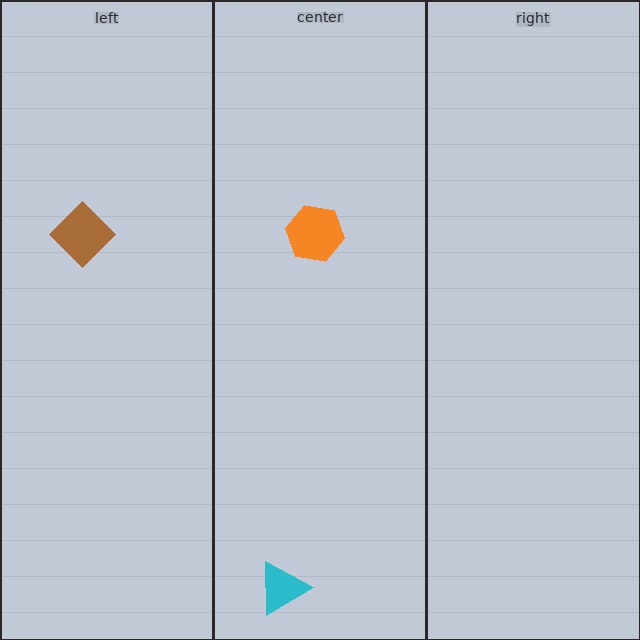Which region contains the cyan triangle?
The center region.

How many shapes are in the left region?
1.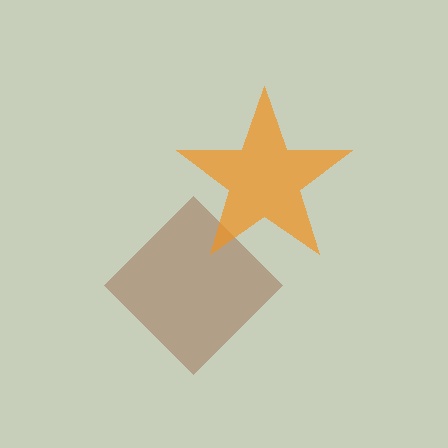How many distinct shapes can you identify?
There are 2 distinct shapes: a brown diamond, an orange star.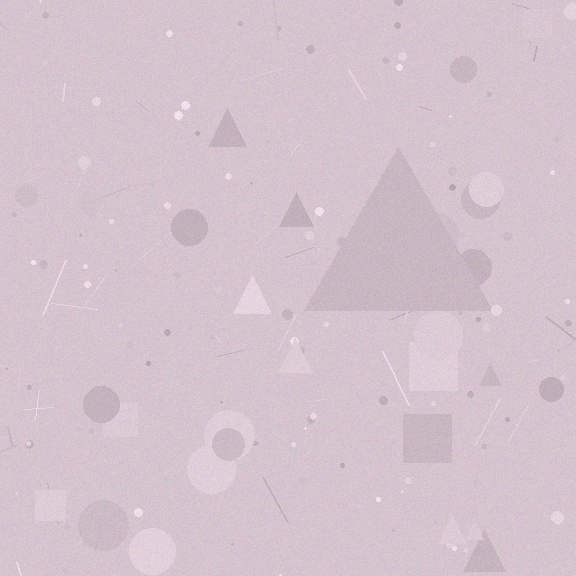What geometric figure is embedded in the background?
A triangle is embedded in the background.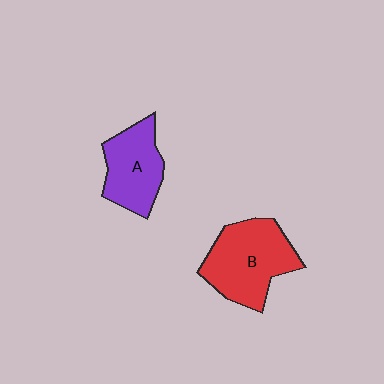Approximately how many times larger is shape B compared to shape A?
Approximately 1.3 times.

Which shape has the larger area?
Shape B (red).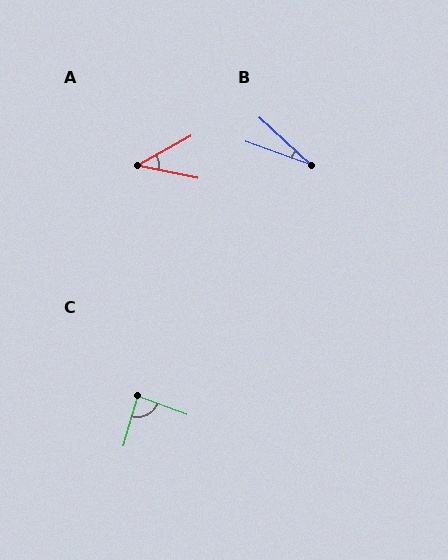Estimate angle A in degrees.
Approximately 41 degrees.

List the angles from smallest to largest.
B (23°), A (41°), C (86°).